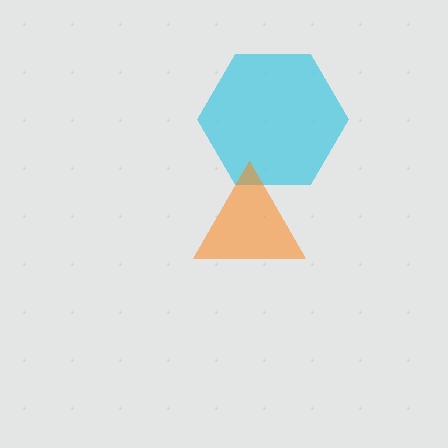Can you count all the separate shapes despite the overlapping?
Yes, there are 2 separate shapes.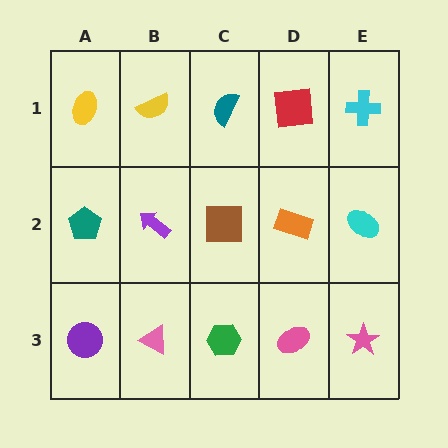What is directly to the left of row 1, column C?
A yellow semicircle.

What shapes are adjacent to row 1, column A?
A teal pentagon (row 2, column A), a yellow semicircle (row 1, column B).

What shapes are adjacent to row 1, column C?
A brown square (row 2, column C), a yellow semicircle (row 1, column B), a red square (row 1, column D).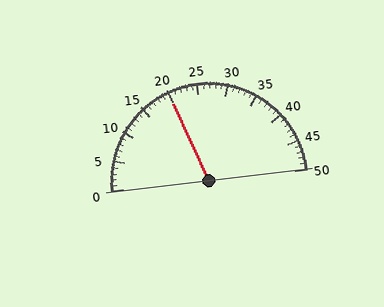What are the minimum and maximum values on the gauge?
The gauge ranges from 0 to 50.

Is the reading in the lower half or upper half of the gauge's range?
The reading is in the lower half of the range (0 to 50).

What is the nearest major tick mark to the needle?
The nearest major tick mark is 20.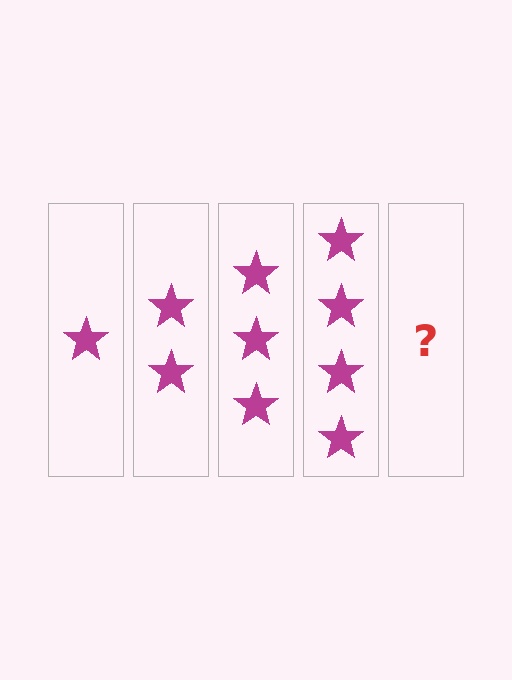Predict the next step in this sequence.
The next step is 5 stars.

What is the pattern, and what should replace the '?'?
The pattern is that each step adds one more star. The '?' should be 5 stars.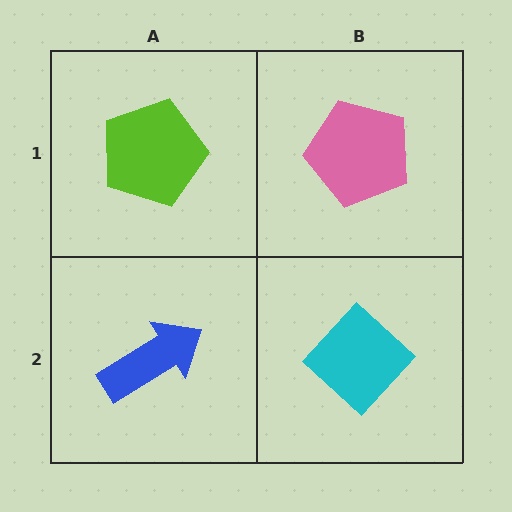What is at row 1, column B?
A pink pentagon.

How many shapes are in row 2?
2 shapes.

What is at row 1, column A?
A lime pentagon.